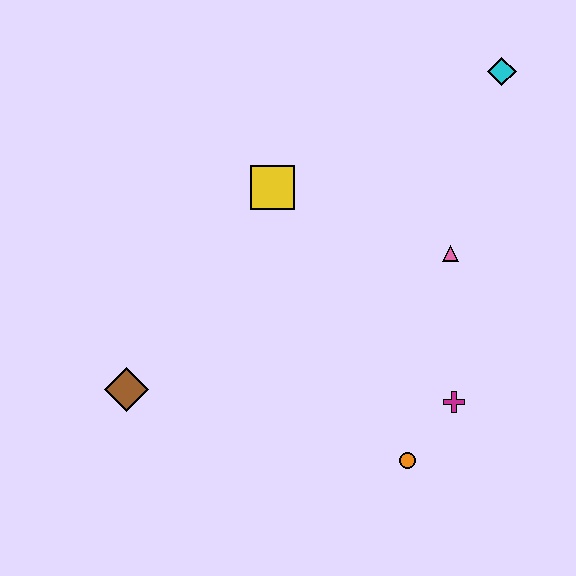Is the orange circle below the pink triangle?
Yes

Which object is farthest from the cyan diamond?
The brown diamond is farthest from the cyan diamond.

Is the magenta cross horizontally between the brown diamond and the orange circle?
No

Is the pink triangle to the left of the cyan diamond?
Yes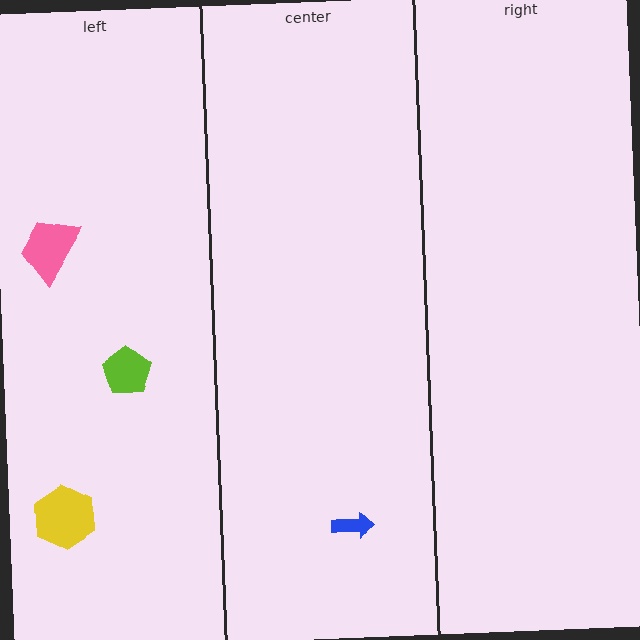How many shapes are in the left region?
3.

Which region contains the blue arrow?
The center region.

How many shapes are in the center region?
1.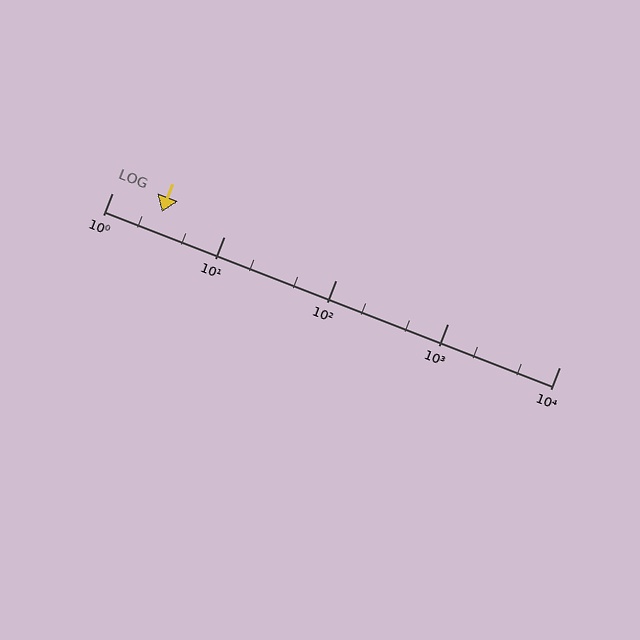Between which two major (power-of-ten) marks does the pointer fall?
The pointer is between 1 and 10.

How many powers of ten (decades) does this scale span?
The scale spans 4 decades, from 1 to 10000.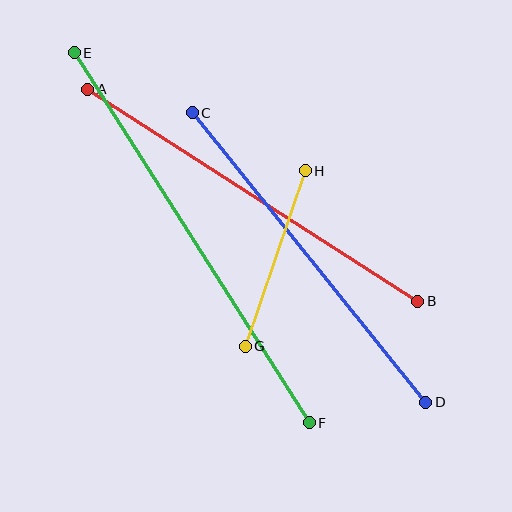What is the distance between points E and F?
The distance is approximately 438 pixels.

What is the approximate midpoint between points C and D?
The midpoint is at approximately (309, 257) pixels.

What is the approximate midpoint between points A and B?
The midpoint is at approximately (253, 195) pixels.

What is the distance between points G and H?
The distance is approximately 185 pixels.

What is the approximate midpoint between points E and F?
The midpoint is at approximately (192, 238) pixels.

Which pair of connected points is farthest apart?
Points E and F are farthest apart.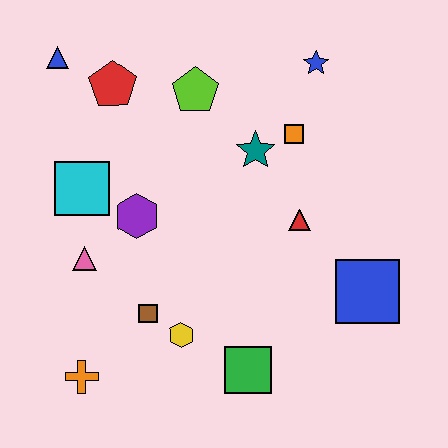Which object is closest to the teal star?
The orange square is closest to the teal star.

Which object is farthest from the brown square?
The blue star is farthest from the brown square.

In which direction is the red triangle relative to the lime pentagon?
The red triangle is below the lime pentagon.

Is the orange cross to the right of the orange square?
No